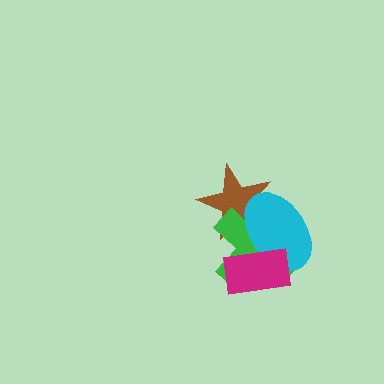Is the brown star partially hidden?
Yes, it is partially covered by another shape.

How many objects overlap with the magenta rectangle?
2 objects overlap with the magenta rectangle.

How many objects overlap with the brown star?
2 objects overlap with the brown star.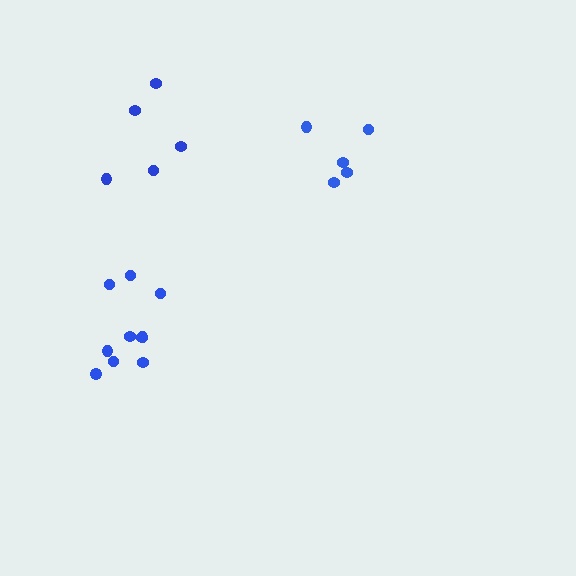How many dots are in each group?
Group 1: 10 dots, Group 2: 5 dots, Group 3: 5 dots (20 total).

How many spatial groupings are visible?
There are 3 spatial groupings.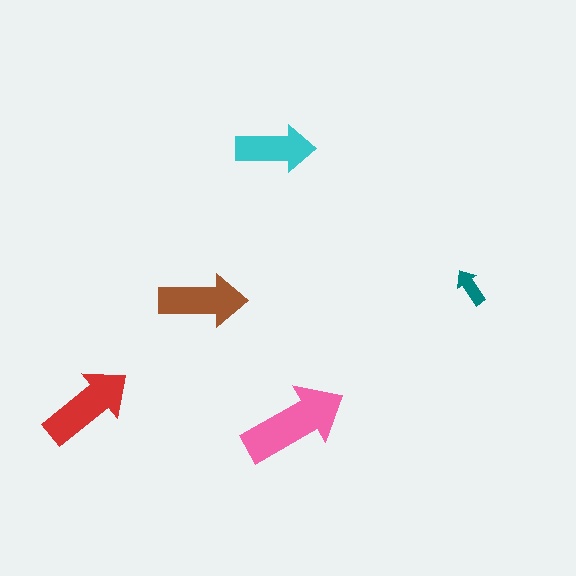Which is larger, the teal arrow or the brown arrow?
The brown one.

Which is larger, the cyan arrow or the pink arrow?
The pink one.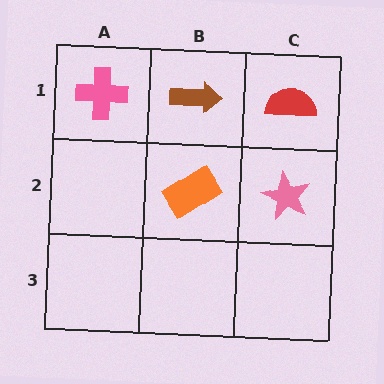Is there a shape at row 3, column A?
No, that cell is empty.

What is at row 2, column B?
An orange rectangle.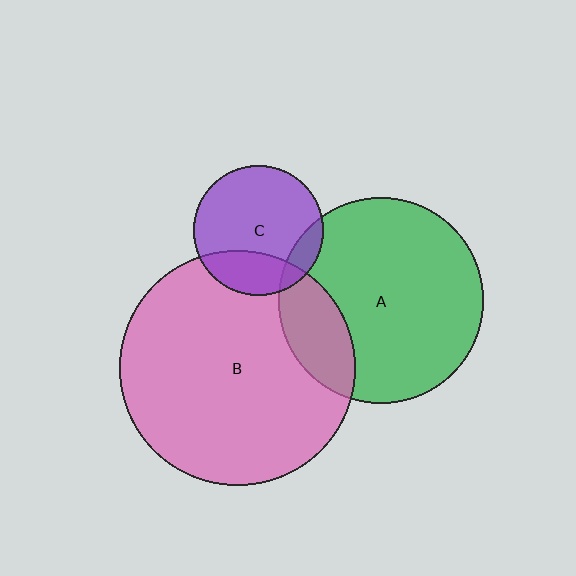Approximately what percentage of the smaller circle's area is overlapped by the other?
Approximately 10%.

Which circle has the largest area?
Circle B (pink).